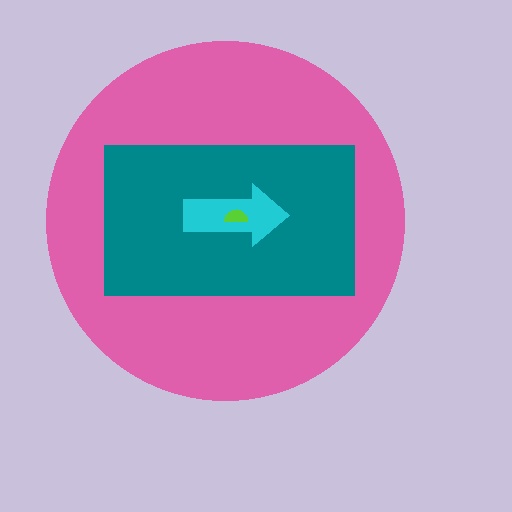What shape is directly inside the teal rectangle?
The cyan arrow.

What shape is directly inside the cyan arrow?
The lime semicircle.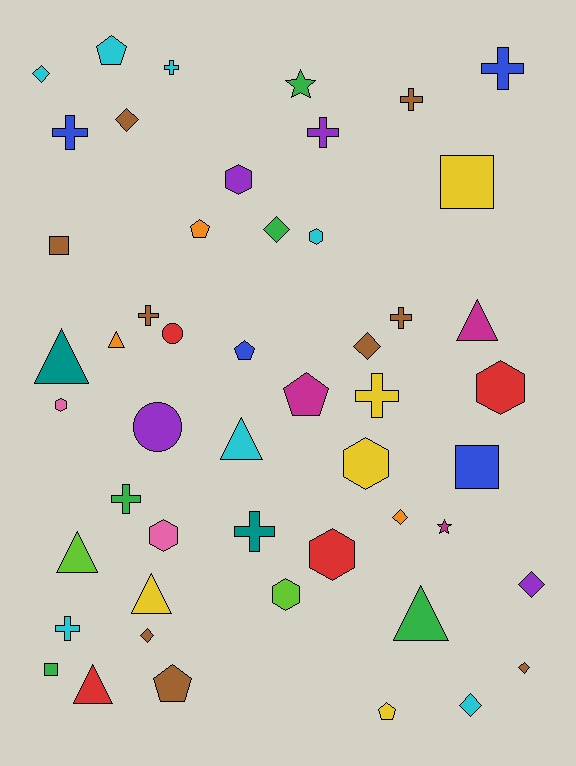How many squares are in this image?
There are 4 squares.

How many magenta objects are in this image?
There are 3 magenta objects.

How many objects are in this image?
There are 50 objects.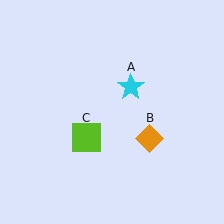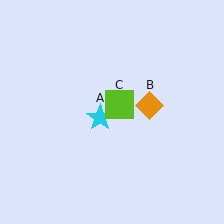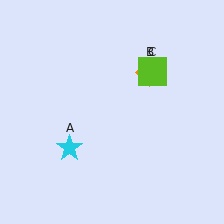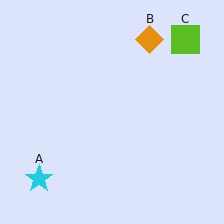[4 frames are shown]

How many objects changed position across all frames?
3 objects changed position: cyan star (object A), orange diamond (object B), lime square (object C).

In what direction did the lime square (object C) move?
The lime square (object C) moved up and to the right.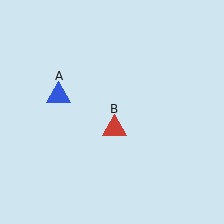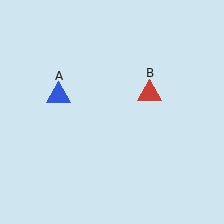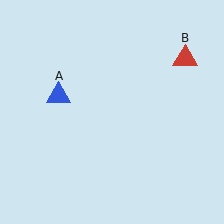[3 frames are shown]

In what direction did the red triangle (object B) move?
The red triangle (object B) moved up and to the right.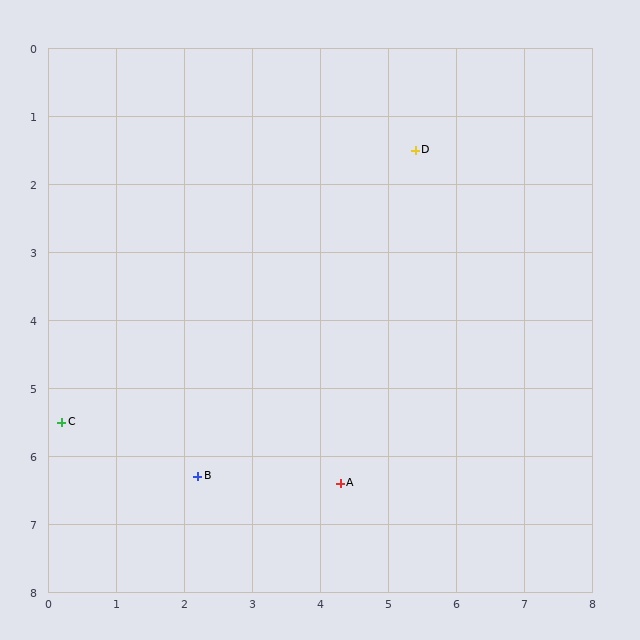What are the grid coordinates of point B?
Point B is at approximately (2.2, 6.3).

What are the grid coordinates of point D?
Point D is at approximately (5.4, 1.5).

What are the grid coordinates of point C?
Point C is at approximately (0.2, 5.5).